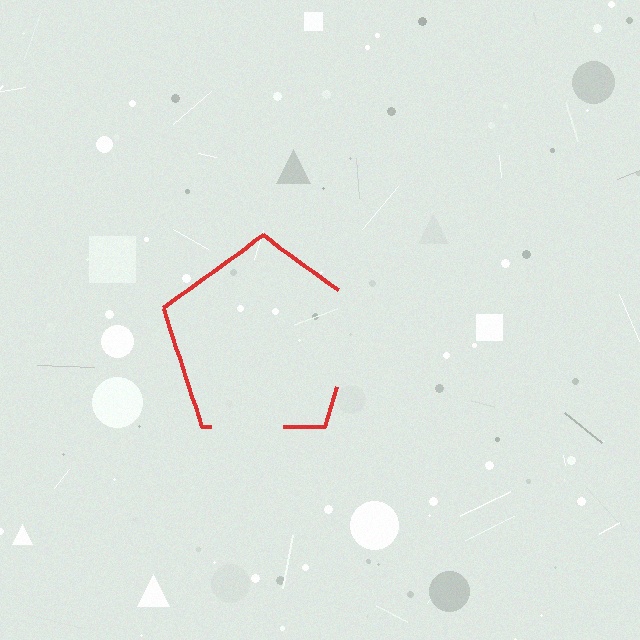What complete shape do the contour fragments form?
The contour fragments form a pentagon.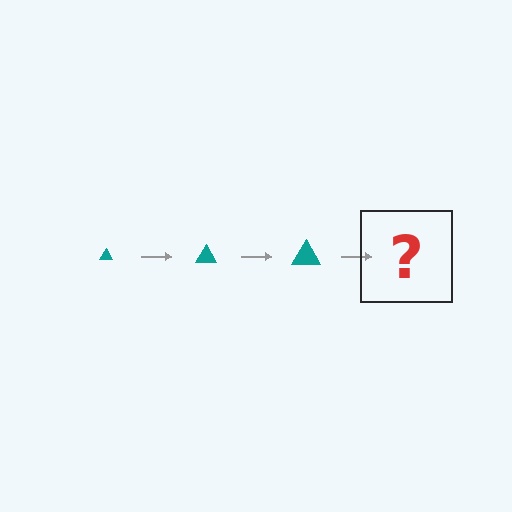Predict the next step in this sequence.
The next step is a teal triangle, larger than the previous one.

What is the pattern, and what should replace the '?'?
The pattern is that the triangle gets progressively larger each step. The '?' should be a teal triangle, larger than the previous one.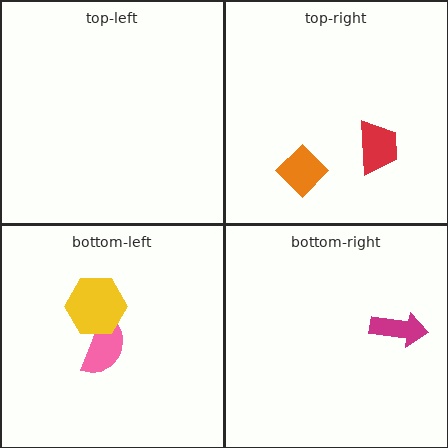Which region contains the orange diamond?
The top-right region.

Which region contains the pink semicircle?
The bottom-left region.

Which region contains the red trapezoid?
The top-right region.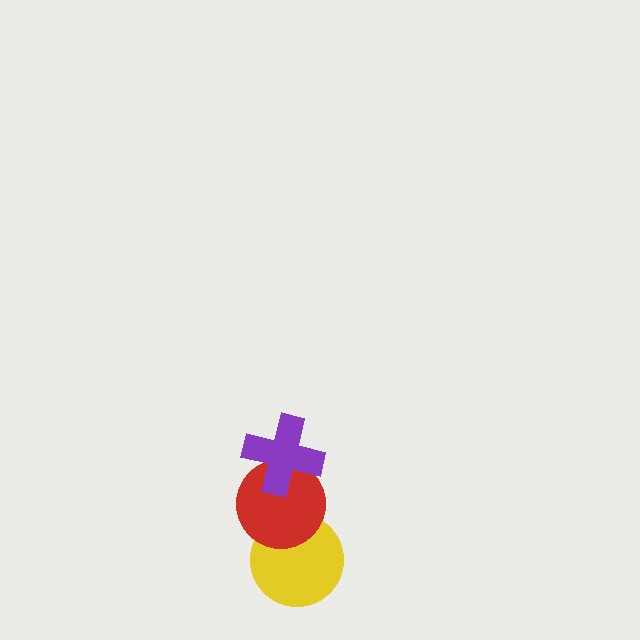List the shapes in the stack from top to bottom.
From top to bottom: the purple cross, the red circle, the yellow circle.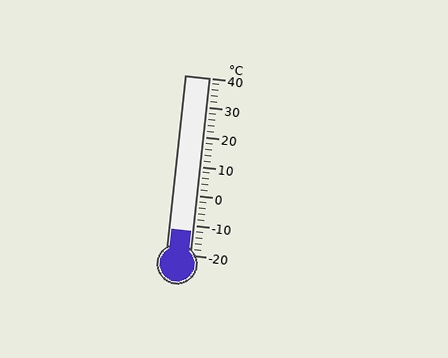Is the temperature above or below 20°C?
The temperature is below 20°C.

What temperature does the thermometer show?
The thermometer shows approximately -12°C.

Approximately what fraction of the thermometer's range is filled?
The thermometer is filled to approximately 15% of its range.